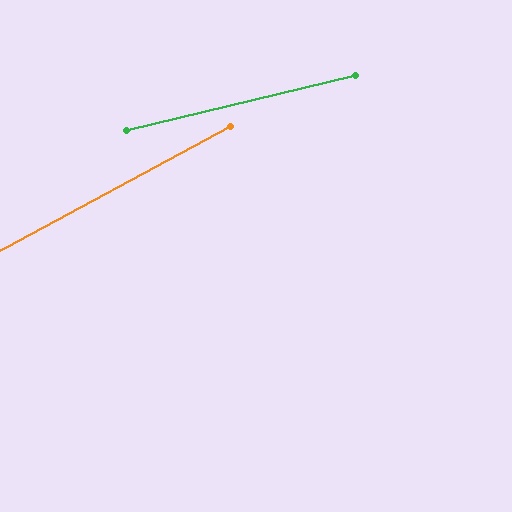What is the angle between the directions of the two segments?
Approximately 15 degrees.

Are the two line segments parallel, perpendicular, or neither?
Neither parallel nor perpendicular — they differ by about 15°.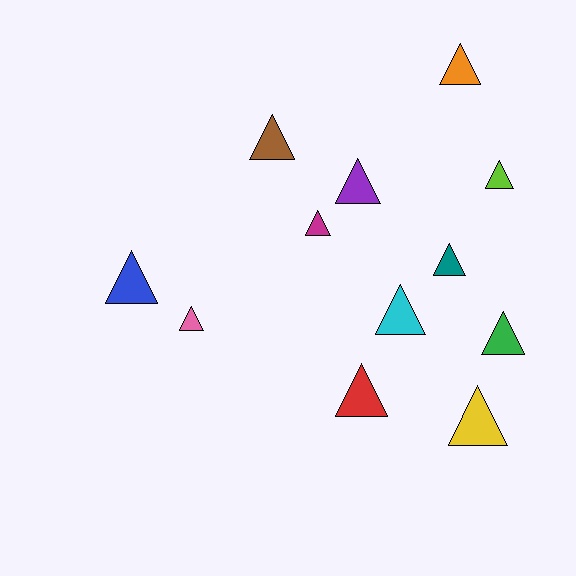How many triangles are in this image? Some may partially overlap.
There are 12 triangles.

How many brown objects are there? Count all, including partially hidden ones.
There is 1 brown object.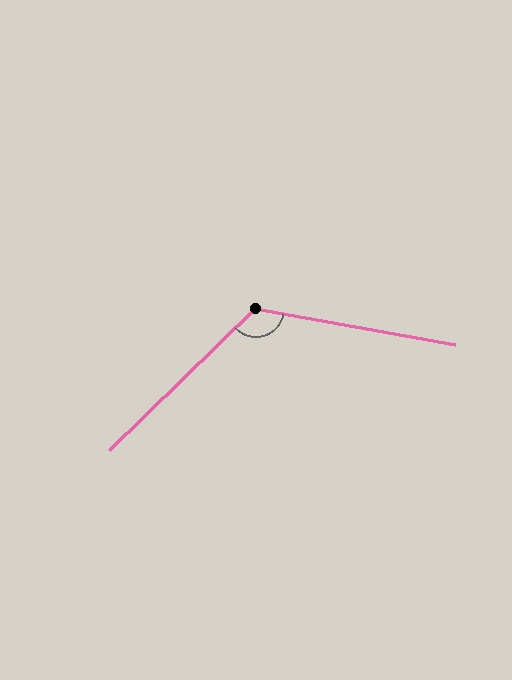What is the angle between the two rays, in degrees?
Approximately 126 degrees.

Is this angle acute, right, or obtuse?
It is obtuse.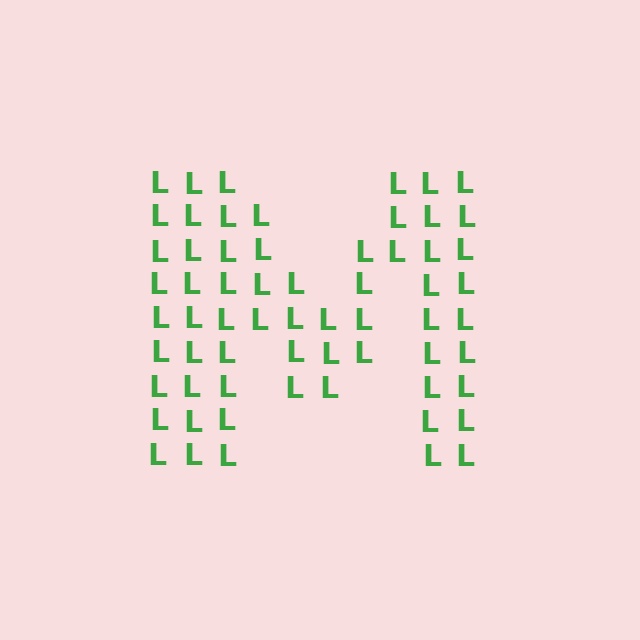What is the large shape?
The large shape is the letter M.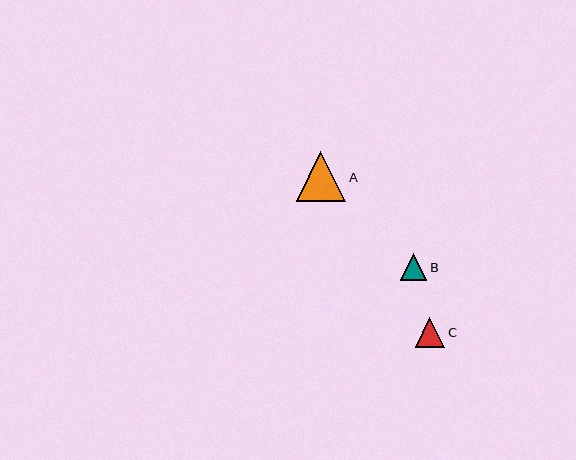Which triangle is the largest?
Triangle A is the largest with a size of approximately 49 pixels.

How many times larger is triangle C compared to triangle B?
Triangle C is approximately 1.1 times the size of triangle B.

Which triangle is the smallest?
Triangle B is the smallest with a size of approximately 27 pixels.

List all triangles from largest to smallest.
From largest to smallest: A, C, B.